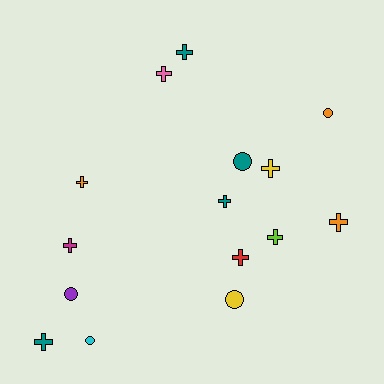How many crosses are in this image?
There are 10 crosses.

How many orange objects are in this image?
There are 3 orange objects.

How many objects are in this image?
There are 15 objects.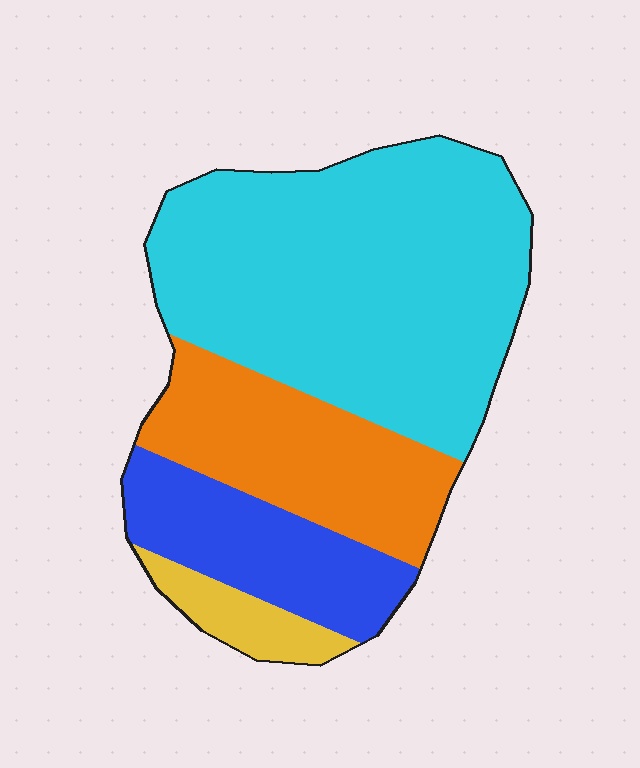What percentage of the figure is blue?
Blue takes up about one sixth (1/6) of the figure.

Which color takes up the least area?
Yellow, at roughly 5%.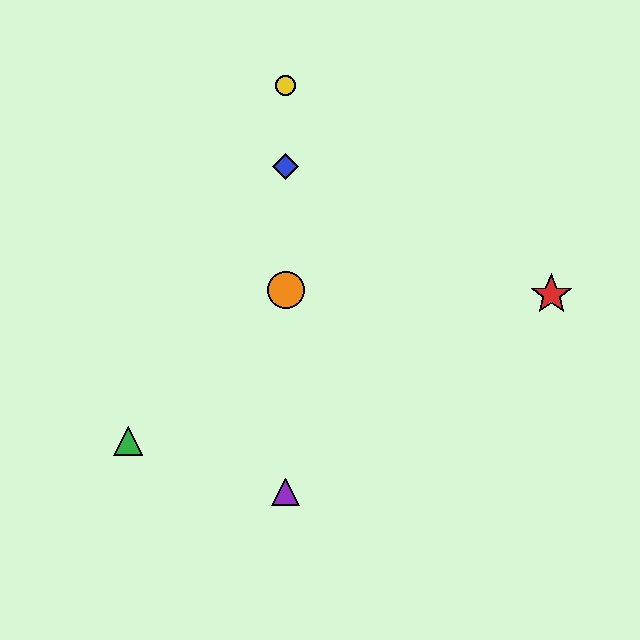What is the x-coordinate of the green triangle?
The green triangle is at x≈128.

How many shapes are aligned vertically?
4 shapes (the blue diamond, the yellow circle, the purple triangle, the orange circle) are aligned vertically.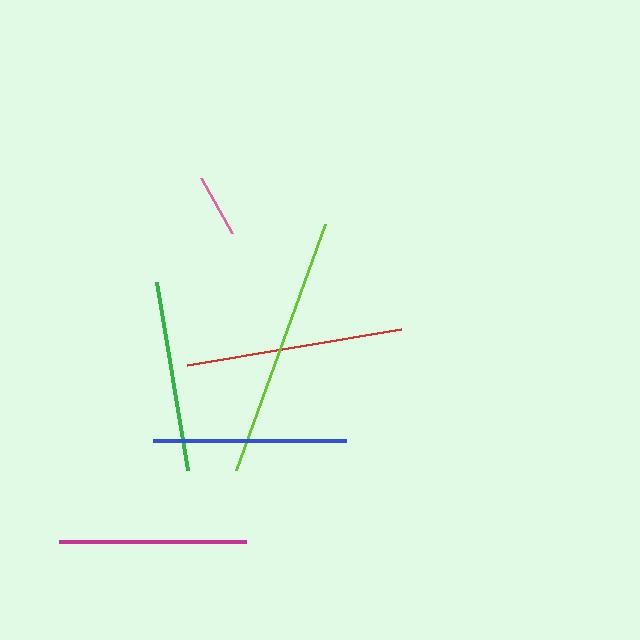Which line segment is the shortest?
The pink line is the shortest at approximately 63 pixels.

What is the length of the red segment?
The red segment is approximately 218 pixels long.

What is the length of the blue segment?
The blue segment is approximately 194 pixels long.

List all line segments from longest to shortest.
From longest to shortest: lime, red, blue, green, magenta, pink.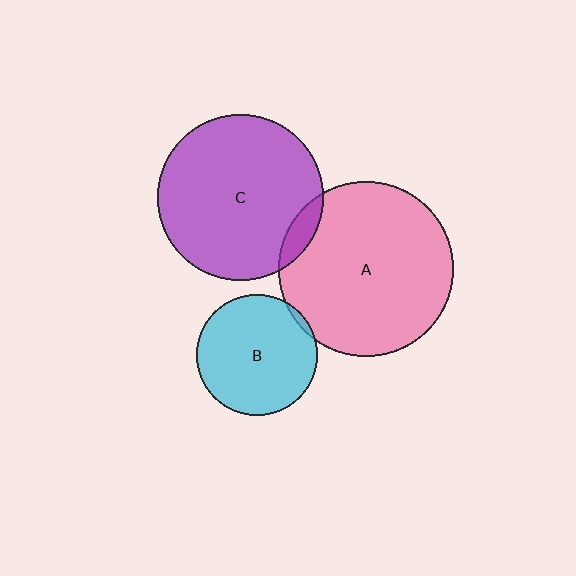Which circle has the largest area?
Circle A (pink).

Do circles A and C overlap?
Yes.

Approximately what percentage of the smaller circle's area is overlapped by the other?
Approximately 5%.